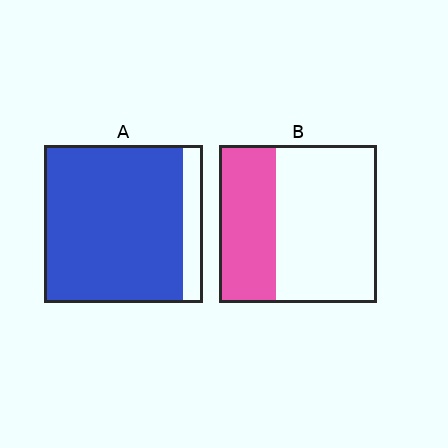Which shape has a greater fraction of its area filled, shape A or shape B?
Shape A.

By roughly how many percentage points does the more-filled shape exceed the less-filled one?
By roughly 50 percentage points (A over B).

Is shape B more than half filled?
No.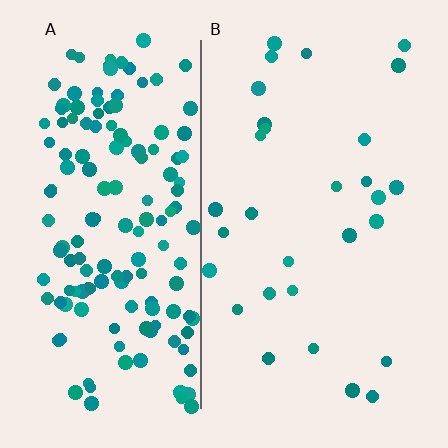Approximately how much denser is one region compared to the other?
Approximately 5.2× — region A over region B.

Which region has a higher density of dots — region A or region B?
A (the left).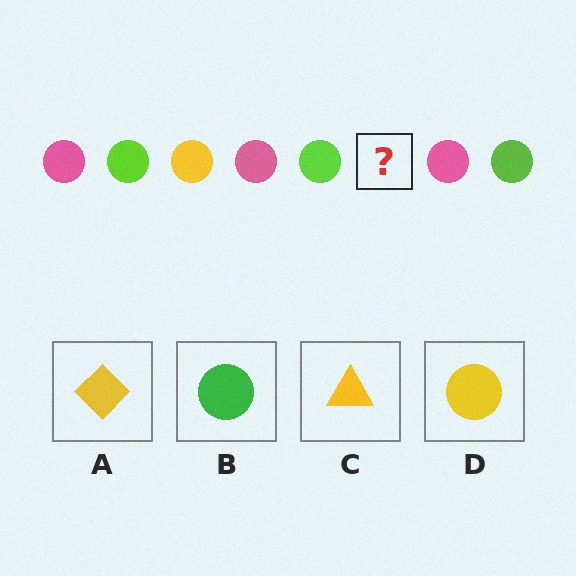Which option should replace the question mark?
Option D.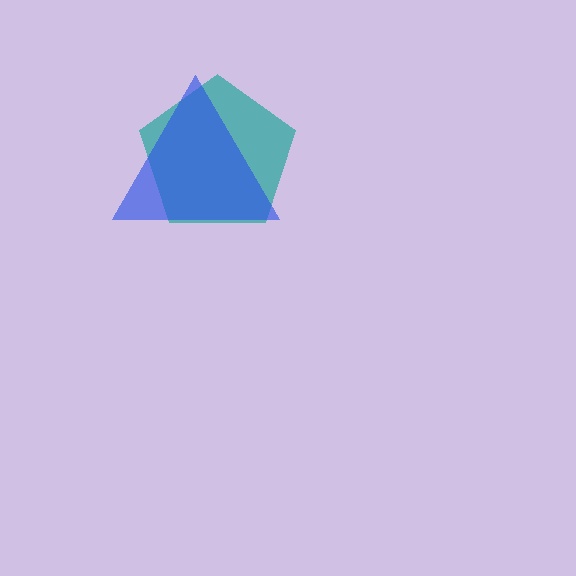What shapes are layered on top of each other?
The layered shapes are: a teal pentagon, a blue triangle.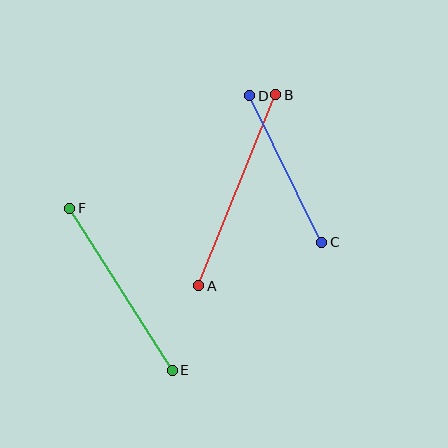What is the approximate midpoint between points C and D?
The midpoint is at approximately (286, 169) pixels.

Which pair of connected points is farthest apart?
Points A and B are farthest apart.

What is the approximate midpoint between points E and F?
The midpoint is at approximately (121, 289) pixels.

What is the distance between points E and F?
The distance is approximately 192 pixels.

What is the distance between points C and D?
The distance is approximately 163 pixels.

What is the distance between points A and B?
The distance is approximately 206 pixels.